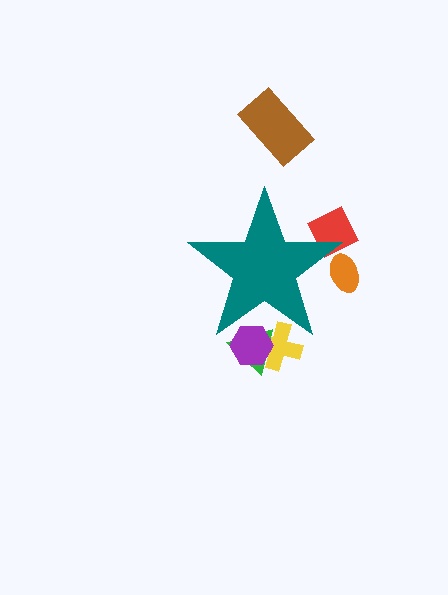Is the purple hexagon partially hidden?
Yes, the purple hexagon is partially hidden behind the teal star.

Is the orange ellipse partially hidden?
Yes, the orange ellipse is partially hidden behind the teal star.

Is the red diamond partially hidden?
Yes, the red diamond is partially hidden behind the teal star.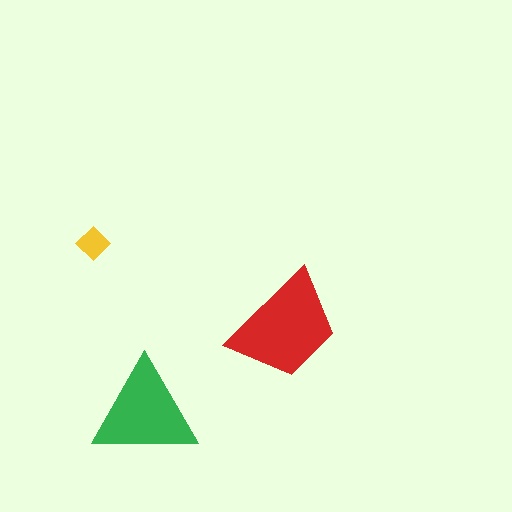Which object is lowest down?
The green triangle is bottommost.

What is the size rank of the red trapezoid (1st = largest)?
1st.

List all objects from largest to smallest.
The red trapezoid, the green triangle, the yellow diamond.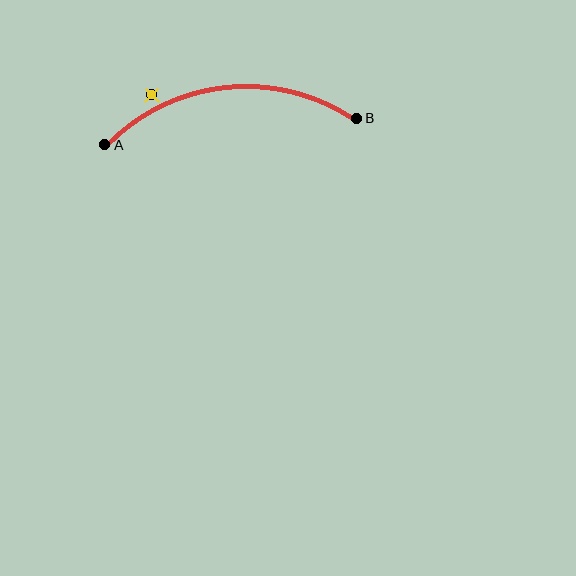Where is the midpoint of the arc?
The arc midpoint is the point on the curve farthest from the straight line joining A and B. It sits above that line.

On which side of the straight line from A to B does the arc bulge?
The arc bulges above the straight line connecting A and B.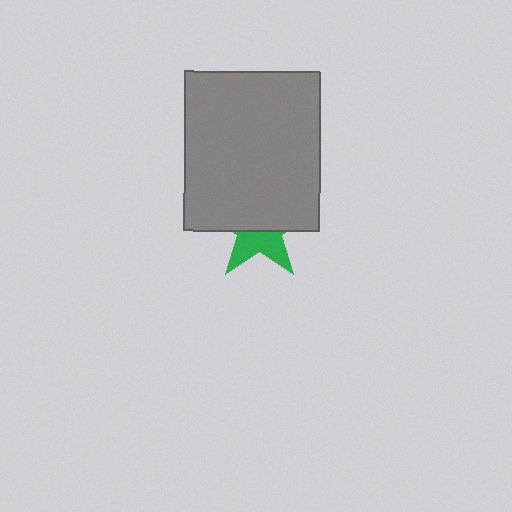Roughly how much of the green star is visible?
A small part of it is visible (roughly 41%).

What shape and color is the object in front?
The object in front is a gray rectangle.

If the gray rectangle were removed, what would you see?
You would see the complete green star.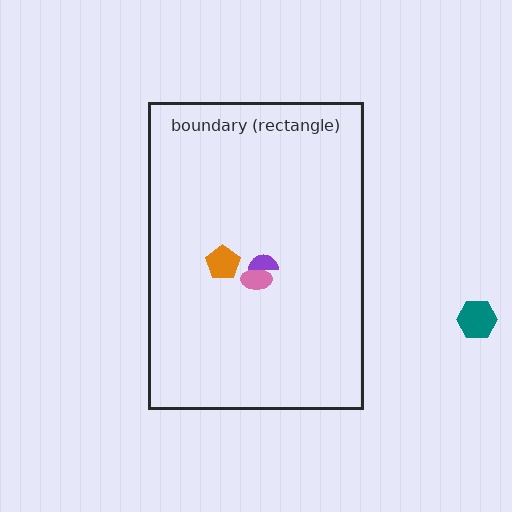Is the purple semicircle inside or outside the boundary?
Inside.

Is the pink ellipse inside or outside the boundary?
Inside.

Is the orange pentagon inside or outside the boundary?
Inside.